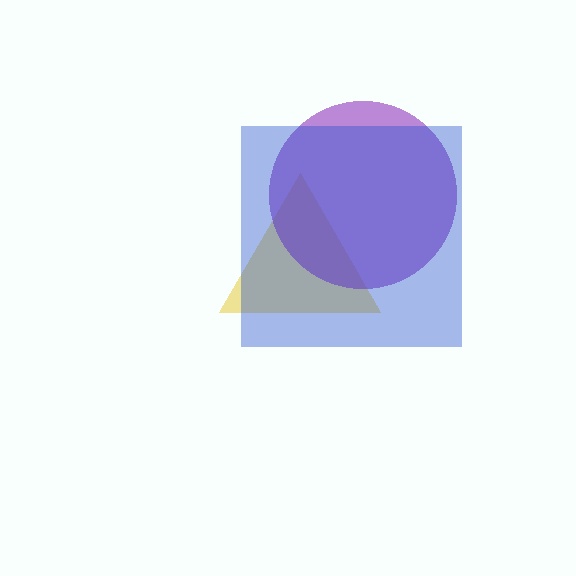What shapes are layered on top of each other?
The layered shapes are: a yellow triangle, a purple circle, a blue square.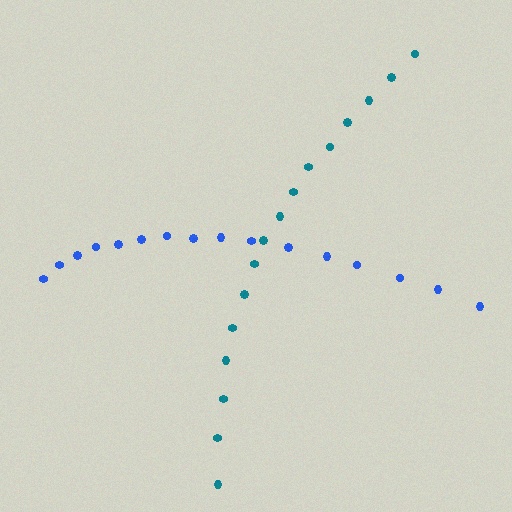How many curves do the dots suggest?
There are 2 distinct paths.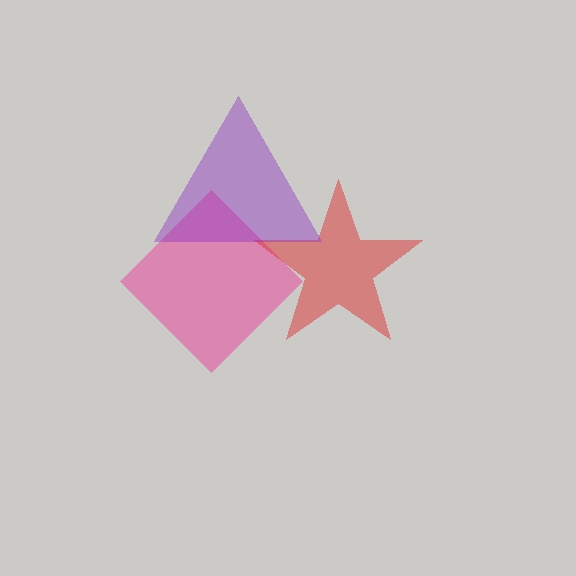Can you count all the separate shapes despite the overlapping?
Yes, there are 3 separate shapes.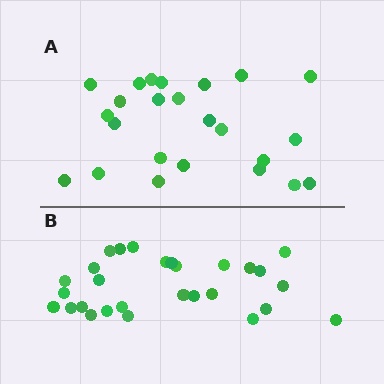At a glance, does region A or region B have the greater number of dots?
Region B (the bottom region) has more dots.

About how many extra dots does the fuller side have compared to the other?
Region B has about 4 more dots than region A.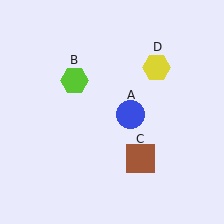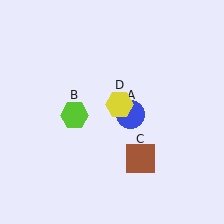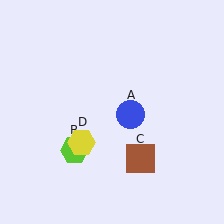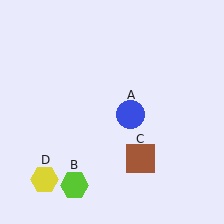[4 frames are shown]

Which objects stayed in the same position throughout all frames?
Blue circle (object A) and brown square (object C) remained stationary.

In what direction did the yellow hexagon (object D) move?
The yellow hexagon (object D) moved down and to the left.